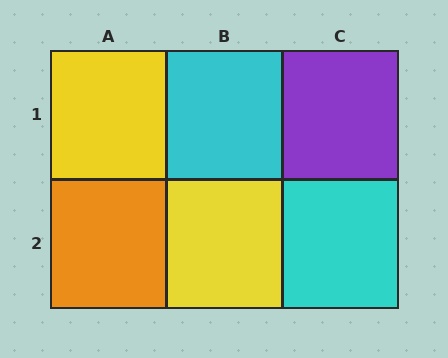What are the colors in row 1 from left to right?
Yellow, cyan, purple.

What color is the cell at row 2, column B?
Yellow.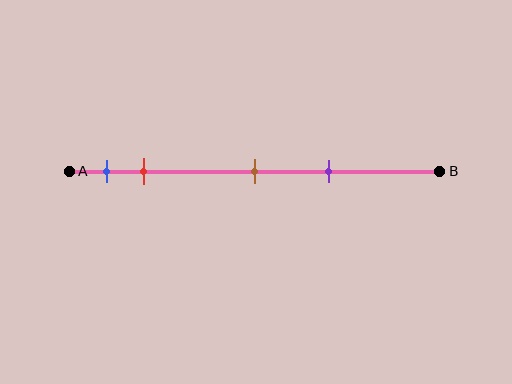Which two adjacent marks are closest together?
The blue and red marks are the closest adjacent pair.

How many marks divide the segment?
There are 4 marks dividing the segment.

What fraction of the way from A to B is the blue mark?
The blue mark is approximately 10% (0.1) of the way from A to B.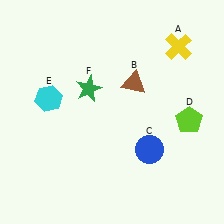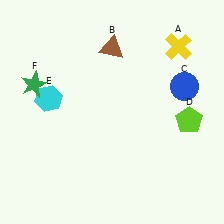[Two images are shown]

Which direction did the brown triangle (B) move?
The brown triangle (B) moved up.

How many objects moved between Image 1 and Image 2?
3 objects moved between the two images.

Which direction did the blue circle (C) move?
The blue circle (C) moved up.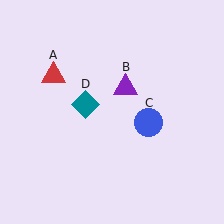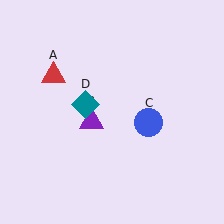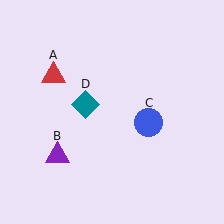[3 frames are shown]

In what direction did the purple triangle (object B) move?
The purple triangle (object B) moved down and to the left.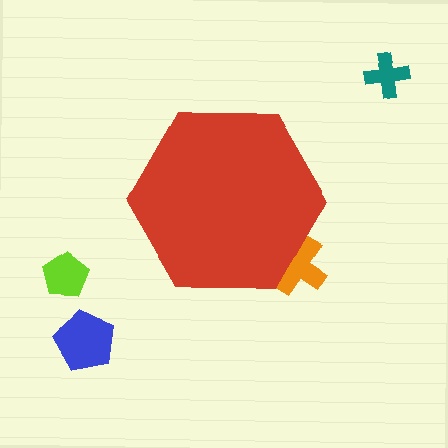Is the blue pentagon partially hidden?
No, the blue pentagon is fully visible.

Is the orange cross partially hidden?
Yes, the orange cross is partially hidden behind the red hexagon.